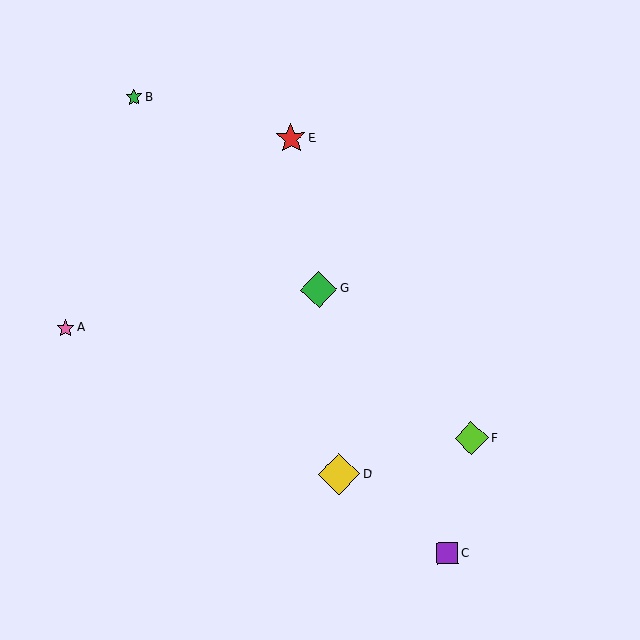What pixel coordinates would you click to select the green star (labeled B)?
Click at (134, 97) to select the green star B.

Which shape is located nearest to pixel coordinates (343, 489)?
The yellow diamond (labeled D) at (339, 474) is nearest to that location.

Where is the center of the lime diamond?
The center of the lime diamond is at (472, 438).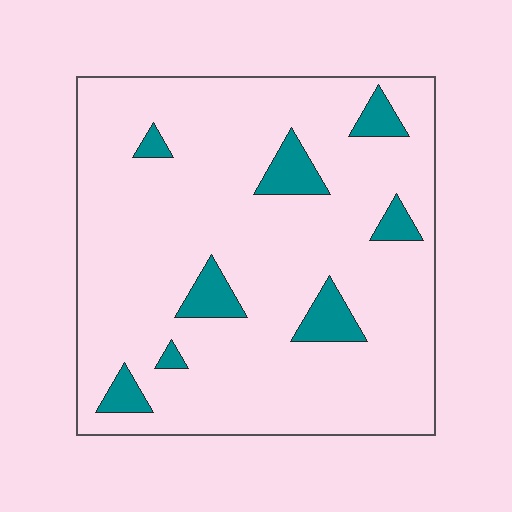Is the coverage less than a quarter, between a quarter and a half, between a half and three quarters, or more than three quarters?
Less than a quarter.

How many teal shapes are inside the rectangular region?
8.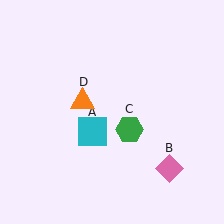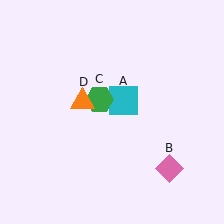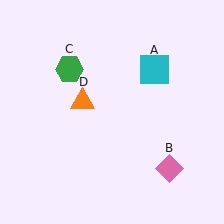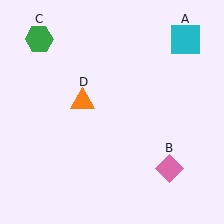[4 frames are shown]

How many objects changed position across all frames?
2 objects changed position: cyan square (object A), green hexagon (object C).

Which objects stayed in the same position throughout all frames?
Pink diamond (object B) and orange triangle (object D) remained stationary.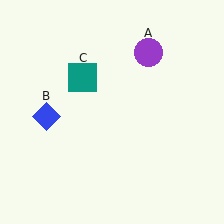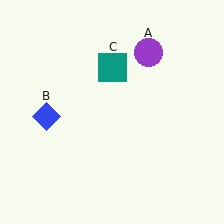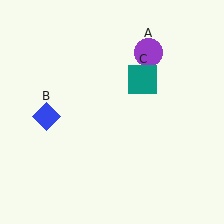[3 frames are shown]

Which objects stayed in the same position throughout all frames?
Purple circle (object A) and blue diamond (object B) remained stationary.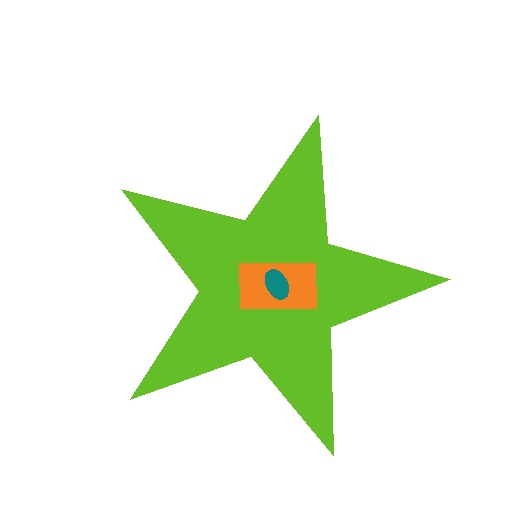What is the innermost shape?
The teal ellipse.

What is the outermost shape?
The lime star.